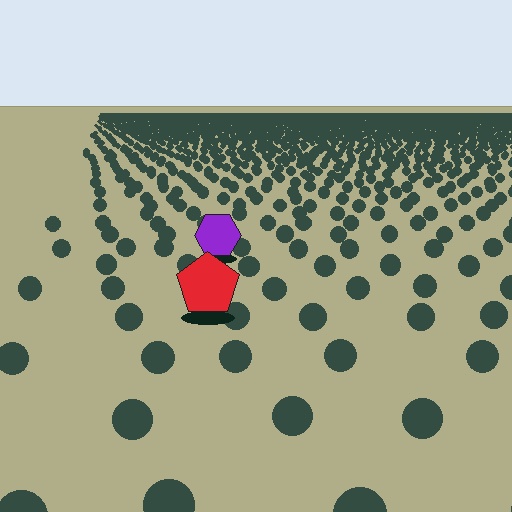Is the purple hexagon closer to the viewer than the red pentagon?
No. The red pentagon is closer — you can tell from the texture gradient: the ground texture is coarser near it.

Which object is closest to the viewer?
The red pentagon is closest. The texture marks near it are larger and more spread out.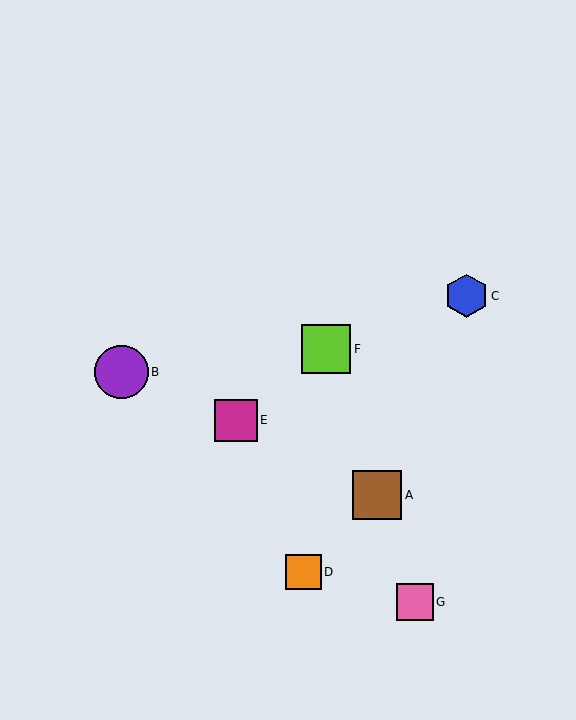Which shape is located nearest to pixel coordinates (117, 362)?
The purple circle (labeled B) at (121, 372) is nearest to that location.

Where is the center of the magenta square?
The center of the magenta square is at (236, 420).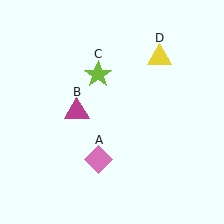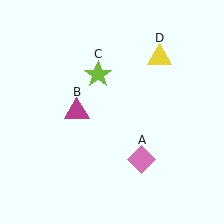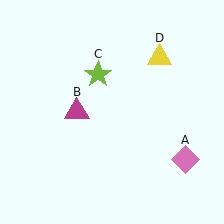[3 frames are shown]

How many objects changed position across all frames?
1 object changed position: pink diamond (object A).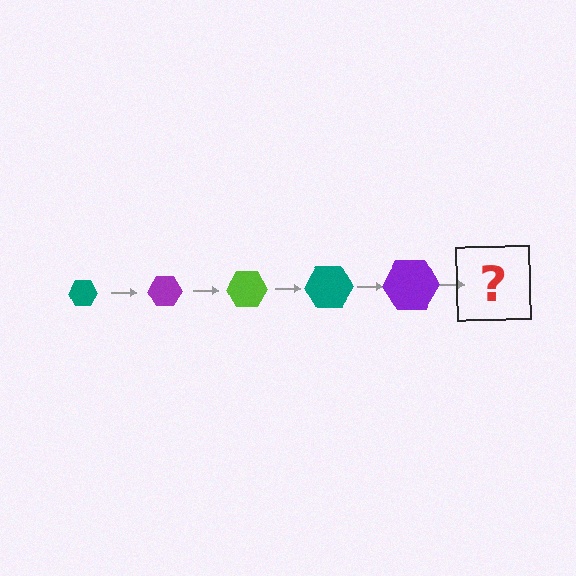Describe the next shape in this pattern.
It should be a lime hexagon, larger than the previous one.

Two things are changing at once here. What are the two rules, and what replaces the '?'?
The two rules are that the hexagon grows larger each step and the color cycles through teal, purple, and lime. The '?' should be a lime hexagon, larger than the previous one.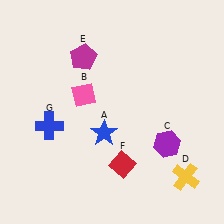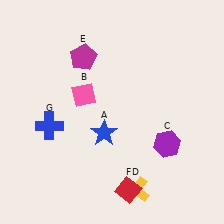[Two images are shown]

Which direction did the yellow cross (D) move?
The yellow cross (D) moved left.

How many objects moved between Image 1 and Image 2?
2 objects moved between the two images.